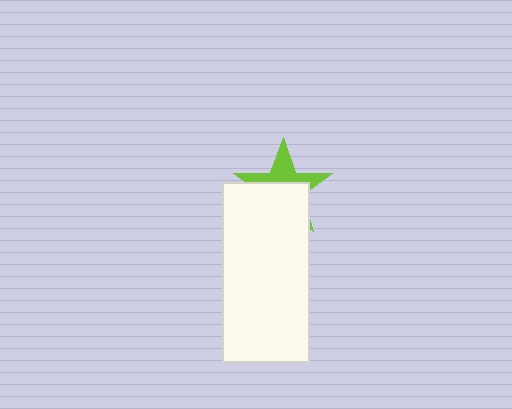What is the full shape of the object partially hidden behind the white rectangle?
The partially hidden object is a lime star.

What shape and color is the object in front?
The object in front is a white rectangle.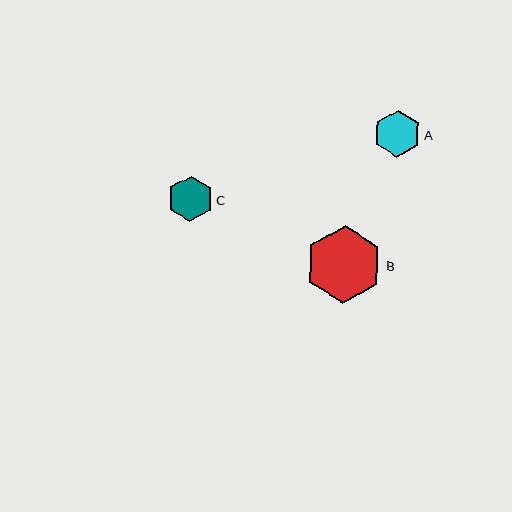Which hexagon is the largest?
Hexagon B is the largest with a size of approximately 78 pixels.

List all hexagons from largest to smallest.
From largest to smallest: B, A, C.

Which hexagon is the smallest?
Hexagon C is the smallest with a size of approximately 46 pixels.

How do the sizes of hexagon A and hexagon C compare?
Hexagon A and hexagon C are approximately the same size.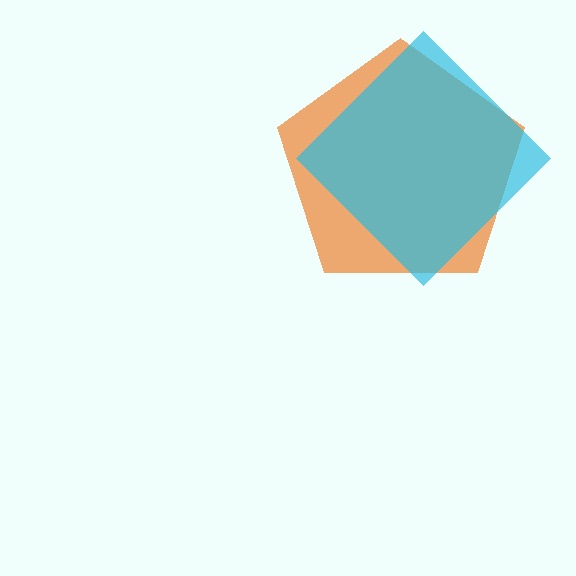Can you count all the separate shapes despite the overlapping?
Yes, there are 2 separate shapes.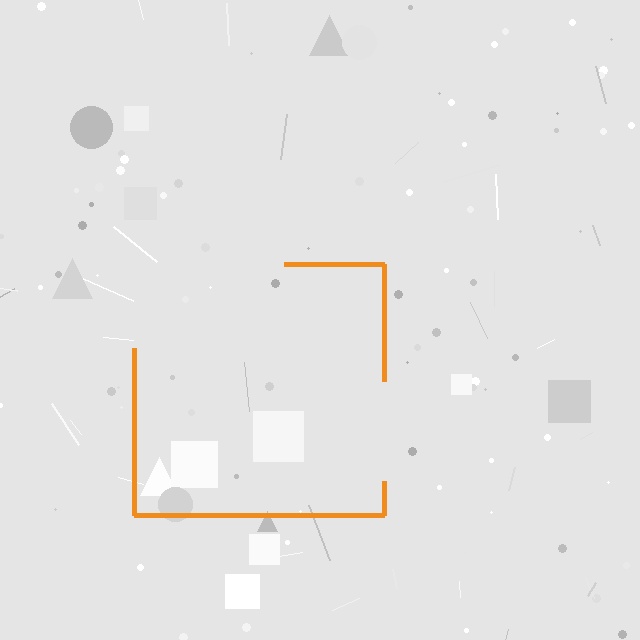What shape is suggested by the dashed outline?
The dashed outline suggests a square.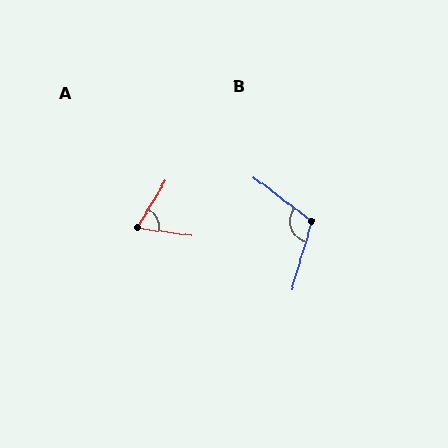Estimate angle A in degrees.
Approximately 67 degrees.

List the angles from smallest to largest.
A (67°), B (111°).